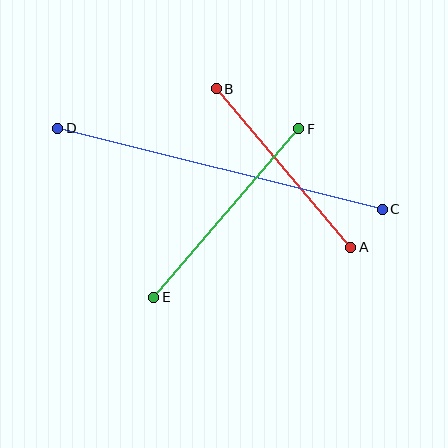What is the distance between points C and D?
The distance is approximately 335 pixels.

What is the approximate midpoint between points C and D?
The midpoint is at approximately (220, 169) pixels.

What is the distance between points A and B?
The distance is approximately 208 pixels.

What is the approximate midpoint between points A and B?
The midpoint is at approximately (283, 168) pixels.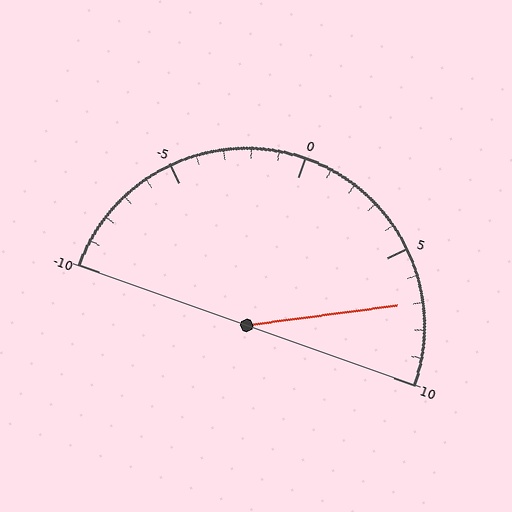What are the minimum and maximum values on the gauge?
The gauge ranges from -10 to 10.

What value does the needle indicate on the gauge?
The needle indicates approximately 7.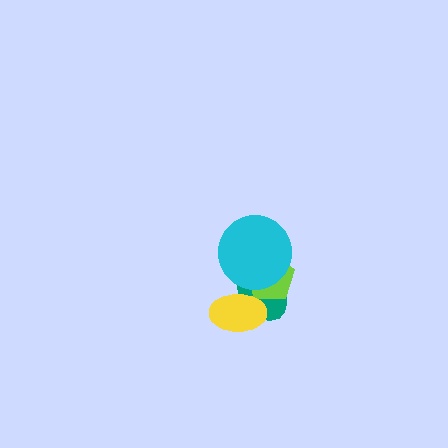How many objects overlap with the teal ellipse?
3 objects overlap with the teal ellipse.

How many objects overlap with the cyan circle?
2 objects overlap with the cyan circle.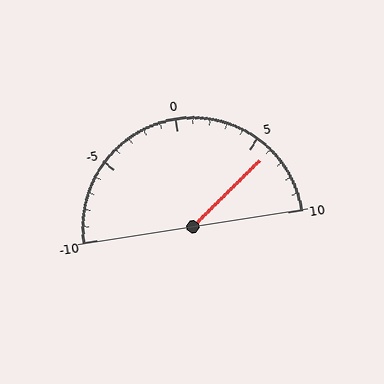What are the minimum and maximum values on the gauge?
The gauge ranges from -10 to 10.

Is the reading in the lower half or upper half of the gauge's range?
The reading is in the upper half of the range (-10 to 10).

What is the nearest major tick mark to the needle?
The nearest major tick mark is 5.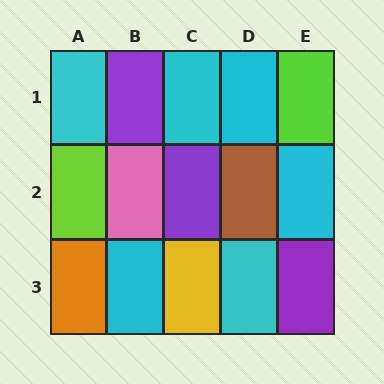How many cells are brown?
1 cell is brown.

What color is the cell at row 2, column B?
Pink.